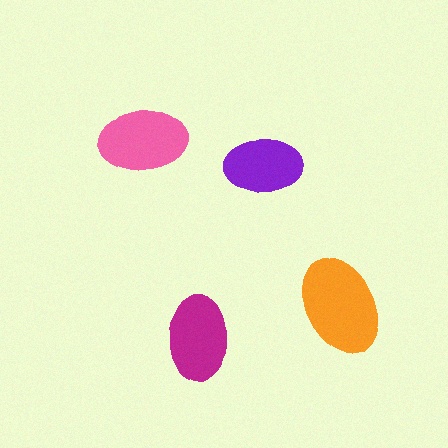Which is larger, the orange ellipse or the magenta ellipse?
The orange one.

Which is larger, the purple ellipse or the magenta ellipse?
The magenta one.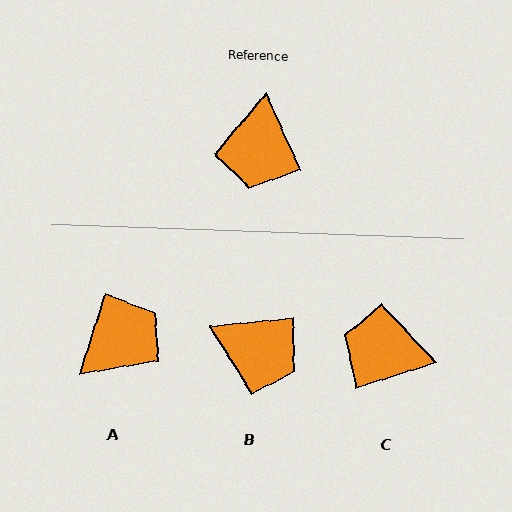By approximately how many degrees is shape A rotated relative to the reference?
Approximately 139 degrees counter-clockwise.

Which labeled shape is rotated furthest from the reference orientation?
A, about 139 degrees away.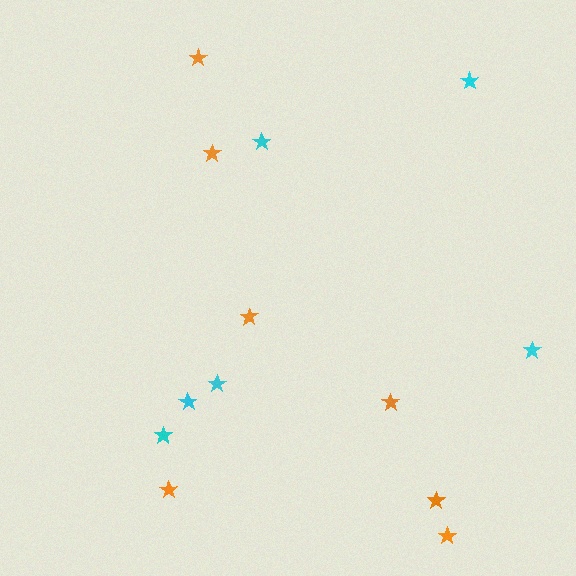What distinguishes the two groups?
There are 2 groups: one group of cyan stars (6) and one group of orange stars (7).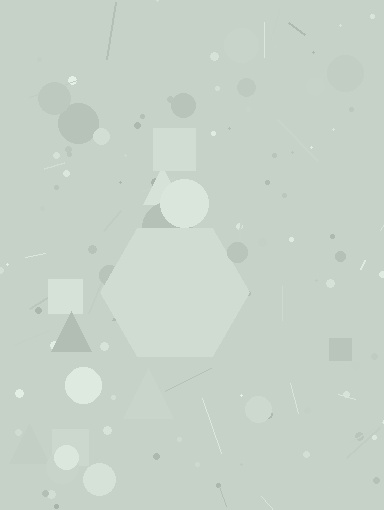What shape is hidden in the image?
A hexagon is hidden in the image.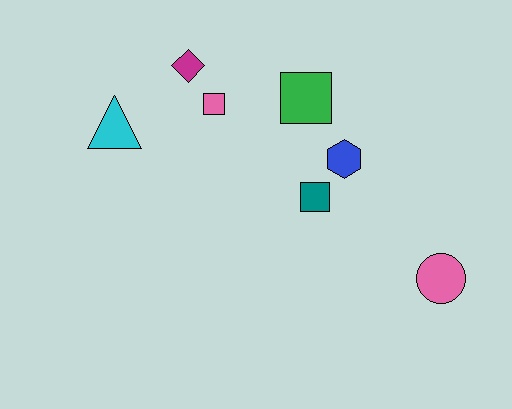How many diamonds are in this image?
There is 1 diamond.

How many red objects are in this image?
There are no red objects.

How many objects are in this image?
There are 7 objects.